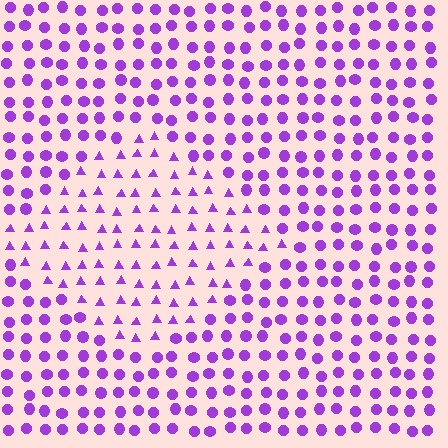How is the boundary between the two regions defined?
The boundary is defined by a change in element shape: triangles inside vs. circles outside. All elements share the same color and spacing.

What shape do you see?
I see a diamond.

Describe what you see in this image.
The image is filled with small purple elements arranged in a uniform grid. A diamond-shaped region contains triangles, while the surrounding area contains circles. The boundary is defined purely by the change in element shape.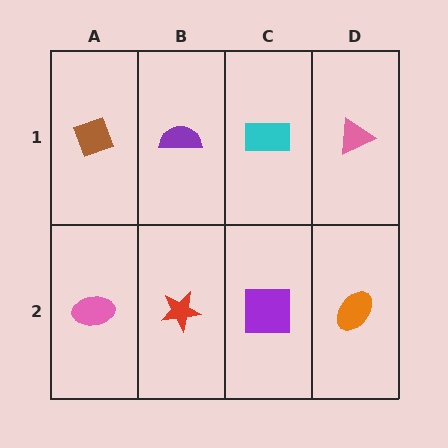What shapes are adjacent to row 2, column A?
A brown diamond (row 1, column A), a red star (row 2, column B).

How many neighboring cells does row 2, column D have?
2.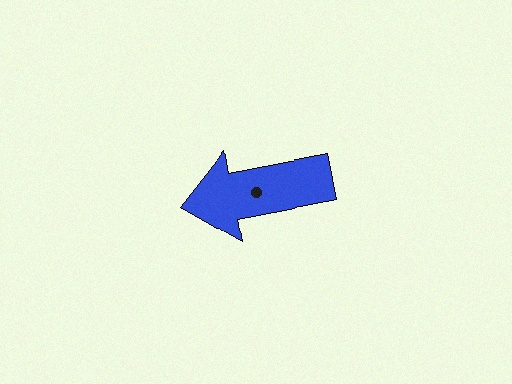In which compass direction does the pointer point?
West.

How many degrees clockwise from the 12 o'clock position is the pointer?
Approximately 259 degrees.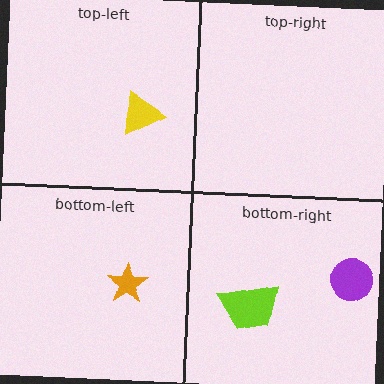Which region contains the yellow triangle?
The top-left region.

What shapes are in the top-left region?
The yellow triangle.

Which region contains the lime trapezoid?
The bottom-right region.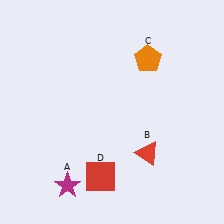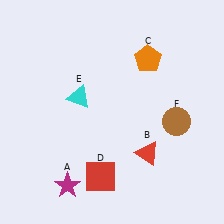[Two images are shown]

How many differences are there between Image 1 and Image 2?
There are 2 differences between the two images.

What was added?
A cyan triangle (E), a brown circle (F) were added in Image 2.